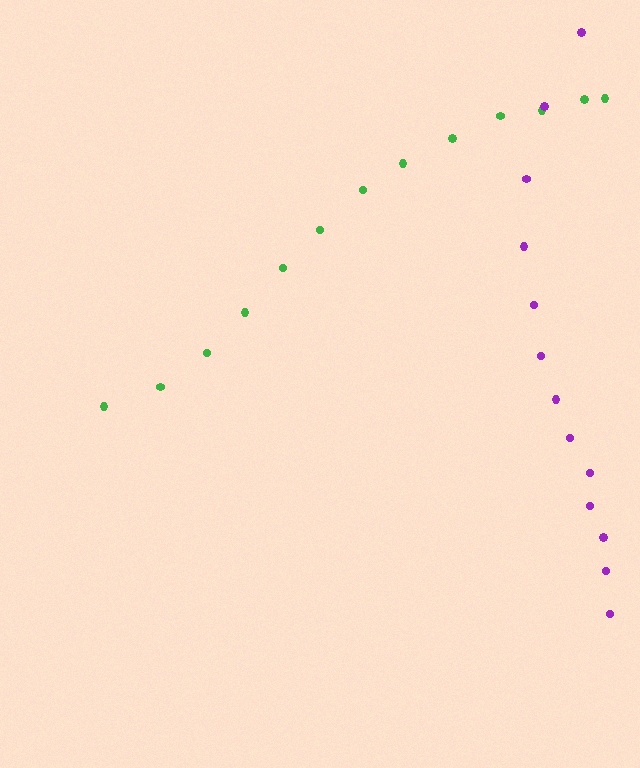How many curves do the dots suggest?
There are 2 distinct paths.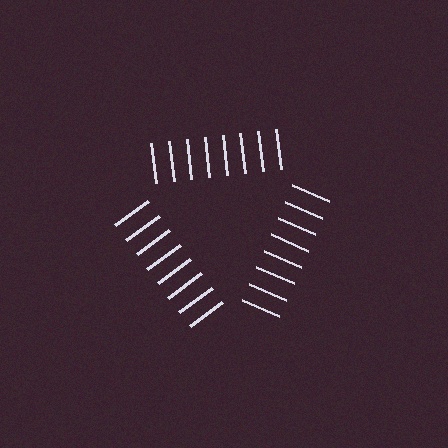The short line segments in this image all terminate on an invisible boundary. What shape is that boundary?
An illusory triangle — the line segments terminate on its edges but no continuous stroke is drawn.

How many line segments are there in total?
24 — 8 along each of the 3 edges.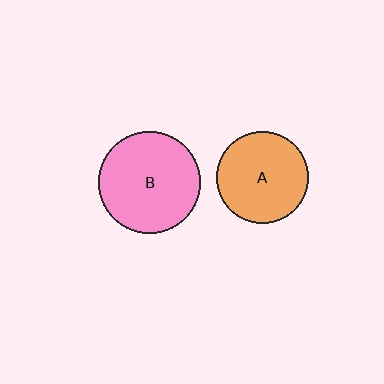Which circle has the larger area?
Circle B (pink).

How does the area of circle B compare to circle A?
Approximately 1.2 times.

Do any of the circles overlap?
No, none of the circles overlap.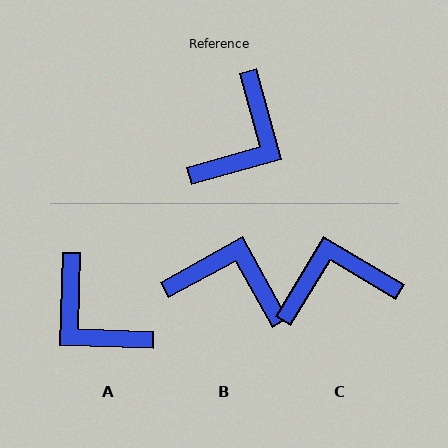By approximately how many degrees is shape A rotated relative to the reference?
Approximately 107 degrees clockwise.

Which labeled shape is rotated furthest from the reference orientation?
C, about 134 degrees away.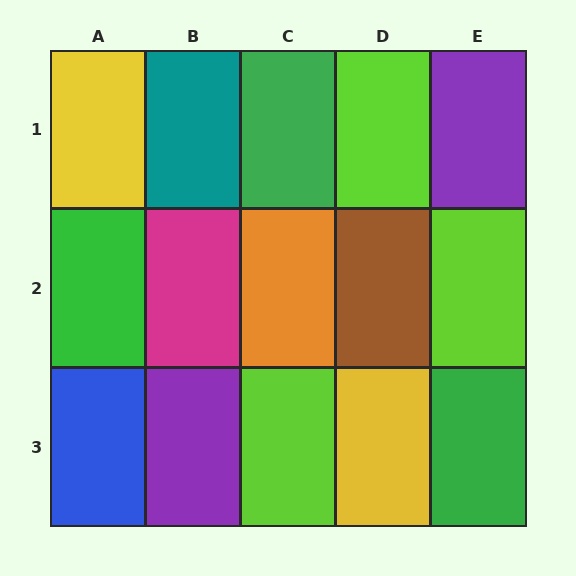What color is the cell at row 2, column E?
Lime.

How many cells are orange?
1 cell is orange.